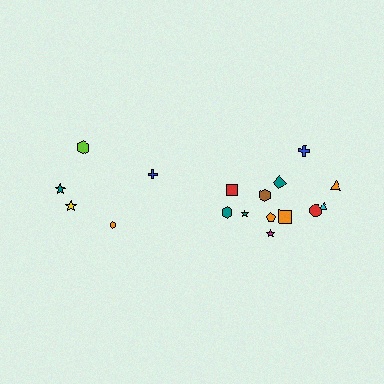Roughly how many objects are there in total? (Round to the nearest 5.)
Roughly 15 objects in total.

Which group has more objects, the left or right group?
The right group.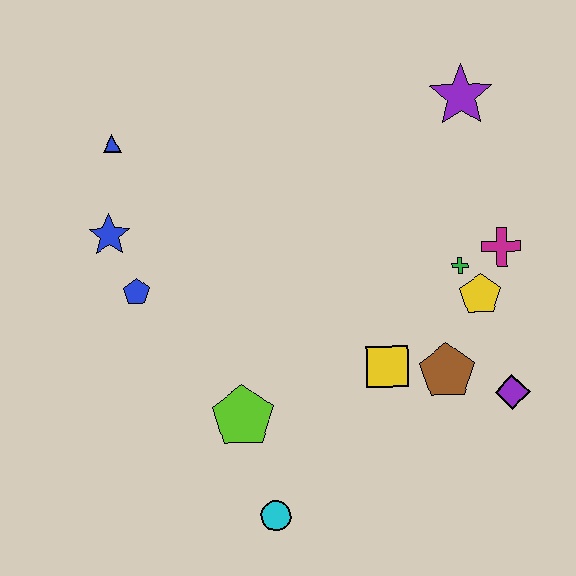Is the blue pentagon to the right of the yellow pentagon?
No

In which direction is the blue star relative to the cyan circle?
The blue star is above the cyan circle.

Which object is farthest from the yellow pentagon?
The blue triangle is farthest from the yellow pentagon.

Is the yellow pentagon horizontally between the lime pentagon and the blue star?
No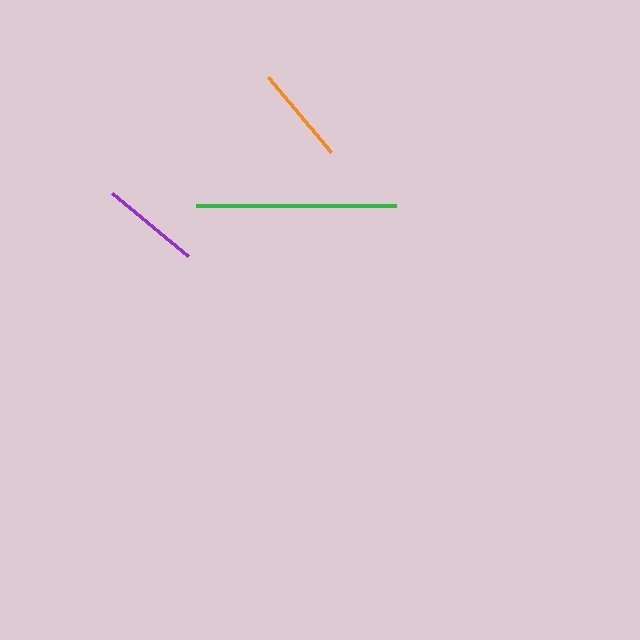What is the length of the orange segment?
The orange segment is approximately 98 pixels long.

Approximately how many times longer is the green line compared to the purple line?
The green line is approximately 2.0 times the length of the purple line.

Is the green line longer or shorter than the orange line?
The green line is longer than the orange line.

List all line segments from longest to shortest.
From longest to shortest: green, purple, orange.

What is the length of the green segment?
The green segment is approximately 200 pixels long.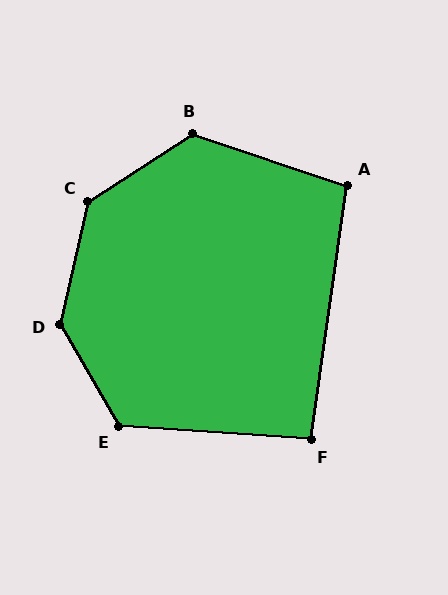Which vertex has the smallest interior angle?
F, at approximately 94 degrees.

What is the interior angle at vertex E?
Approximately 124 degrees (obtuse).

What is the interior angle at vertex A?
Approximately 100 degrees (obtuse).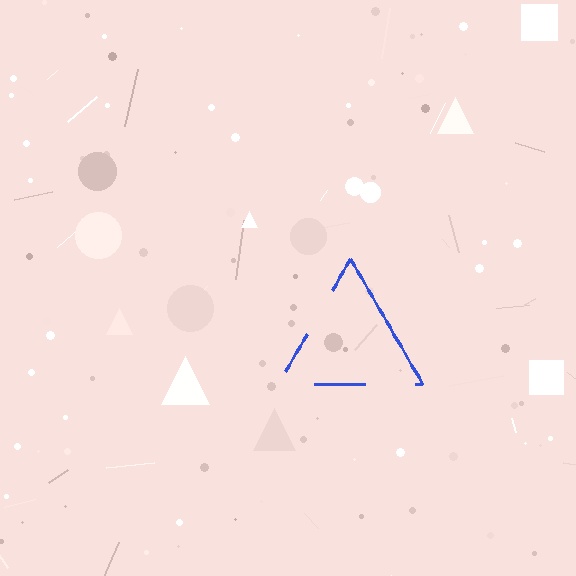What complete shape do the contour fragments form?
The contour fragments form a triangle.